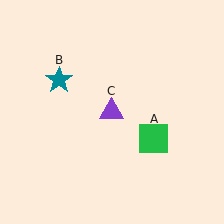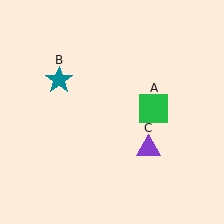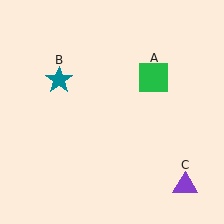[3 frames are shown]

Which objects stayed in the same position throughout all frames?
Teal star (object B) remained stationary.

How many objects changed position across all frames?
2 objects changed position: green square (object A), purple triangle (object C).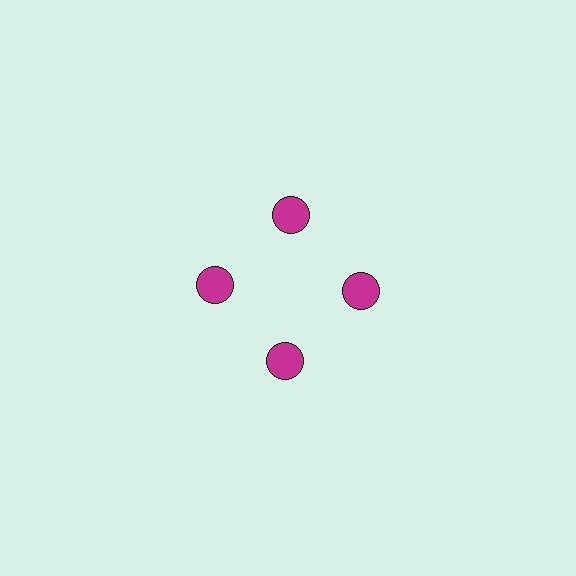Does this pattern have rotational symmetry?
Yes, this pattern has 4-fold rotational symmetry. It looks the same after rotating 90 degrees around the center.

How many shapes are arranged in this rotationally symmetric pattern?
There are 4 shapes, arranged in 4 groups of 1.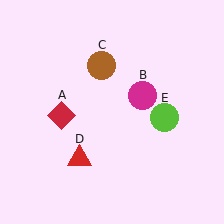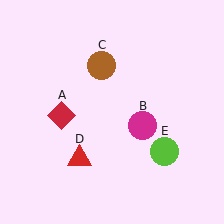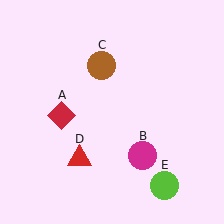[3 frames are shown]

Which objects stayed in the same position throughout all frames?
Red diamond (object A) and brown circle (object C) and red triangle (object D) remained stationary.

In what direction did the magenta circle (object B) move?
The magenta circle (object B) moved down.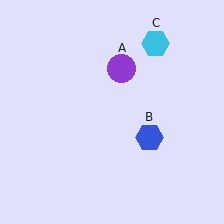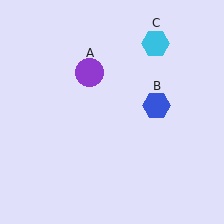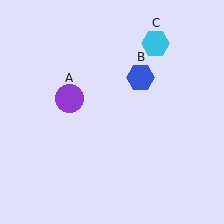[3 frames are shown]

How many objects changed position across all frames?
2 objects changed position: purple circle (object A), blue hexagon (object B).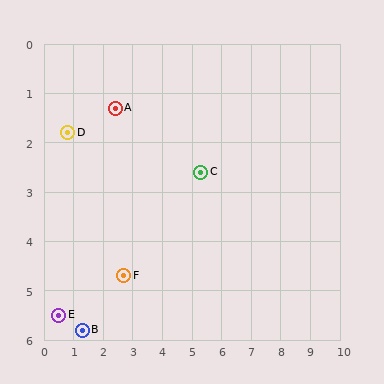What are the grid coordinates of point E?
Point E is at approximately (0.5, 5.5).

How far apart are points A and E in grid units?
Points A and E are about 4.6 grid units apart.